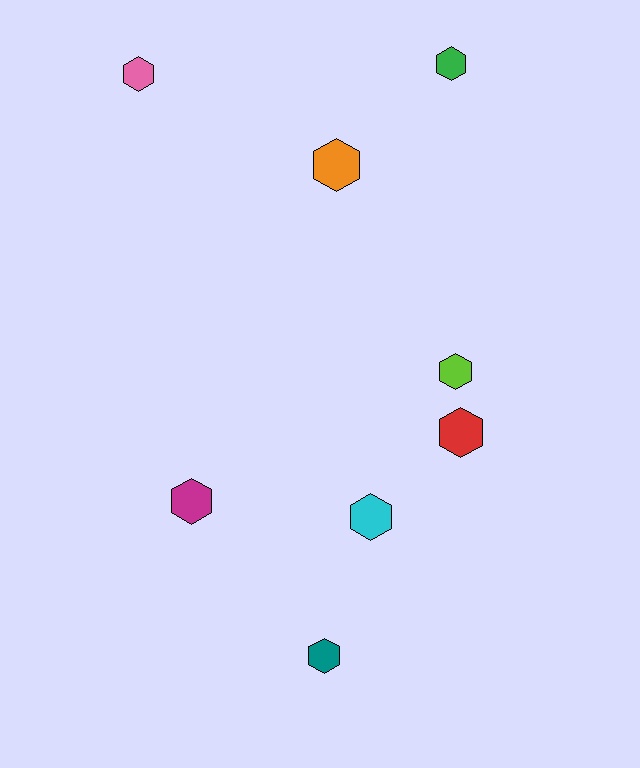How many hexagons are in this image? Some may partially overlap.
There are 8 hexagons.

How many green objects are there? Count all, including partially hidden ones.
There is 1 green object.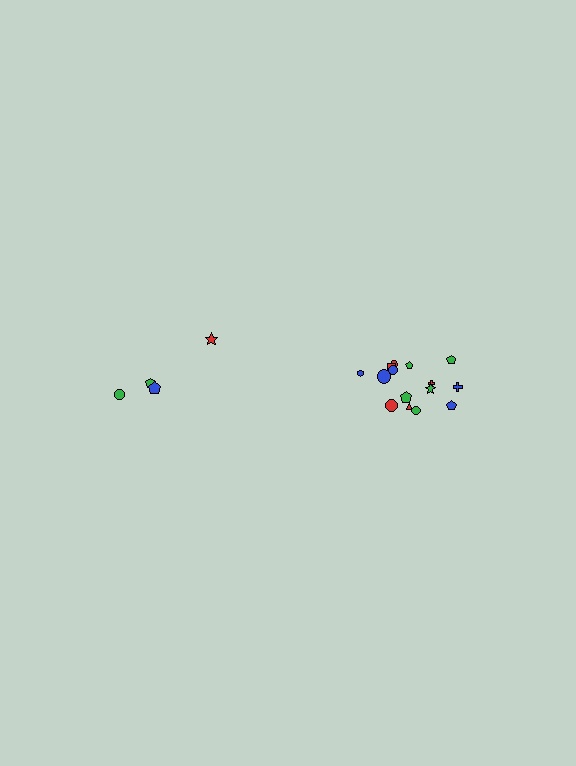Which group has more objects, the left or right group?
The right group.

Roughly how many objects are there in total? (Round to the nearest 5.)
Roughly 20 objects in total.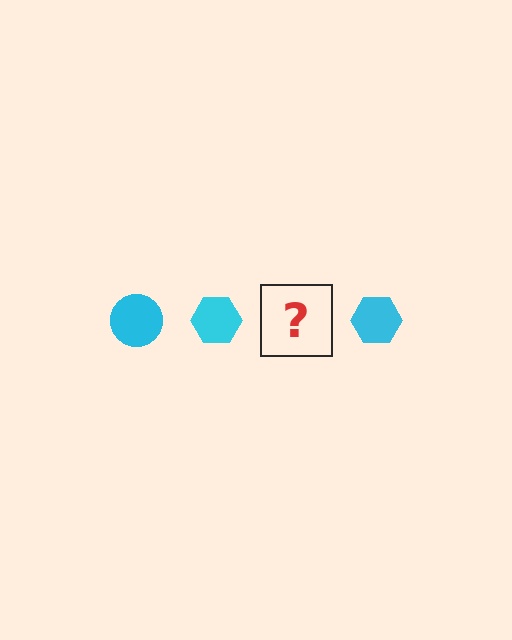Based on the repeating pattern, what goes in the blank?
The blank should be a cyan circle.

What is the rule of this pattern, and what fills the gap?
The rule is that the pattern cycles through circle, hexagon shapes in cyan. The gap should be filled with a cyan circle.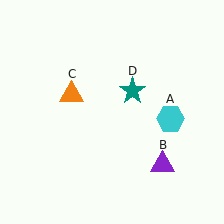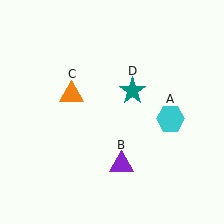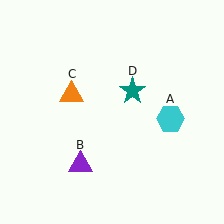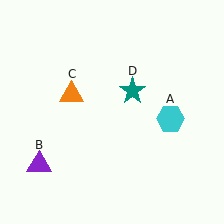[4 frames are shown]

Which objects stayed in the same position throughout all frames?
Cyan hexagon (object A) and orange triangle (object C) and teal star (object D) remained stationary.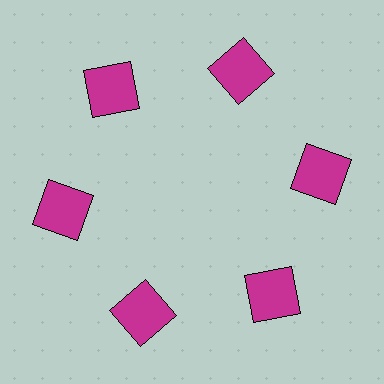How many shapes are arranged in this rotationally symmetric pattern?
There are 6 shapes, arranged in 6 groups of 1.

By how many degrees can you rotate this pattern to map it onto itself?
The pattern maps onto itself every 60 degrees of rotation.